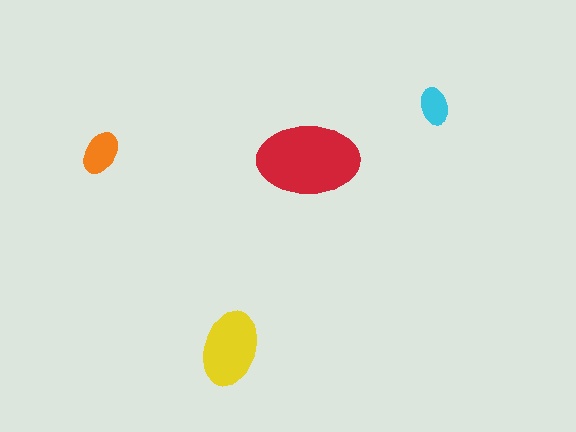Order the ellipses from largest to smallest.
the red one, the yellow one, the orange one, the cyan one.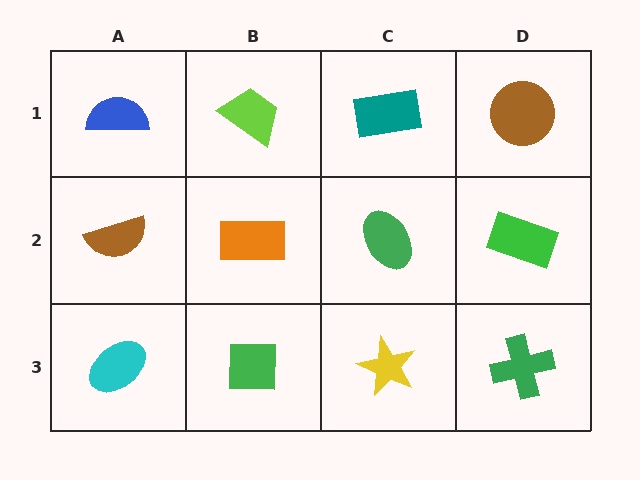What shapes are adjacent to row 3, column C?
A green ellipse (row 2, column C), a green square (row 3, column B), a green cross (row 3, column D).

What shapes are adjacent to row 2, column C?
A teal rectangle (row 1, column C), a yellow star (row 3, column C), an orange rectangle (row 2, column B), a green rectangle (row 2, column D).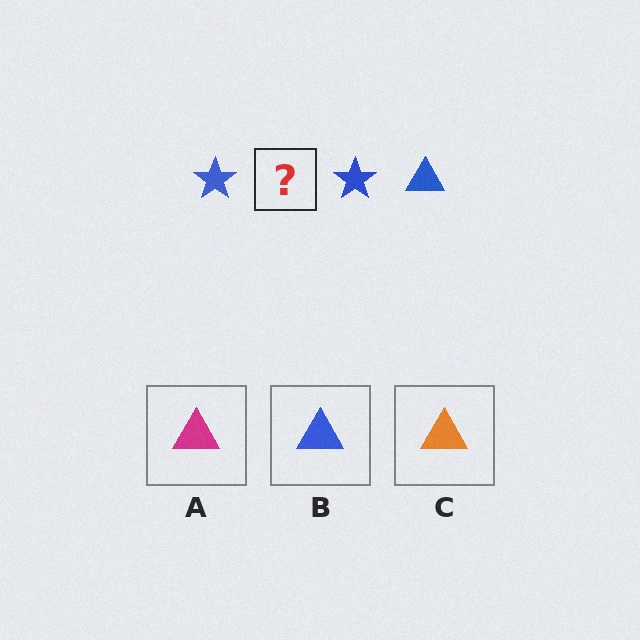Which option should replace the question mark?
Option B.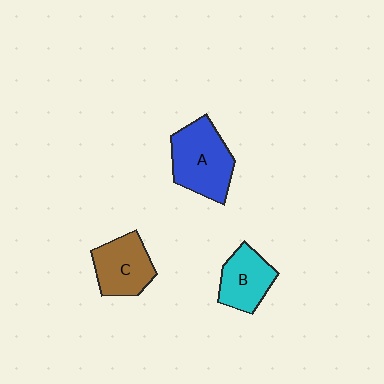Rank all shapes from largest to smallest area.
From largest to smallest: A (blue), C (brown), B (cyan).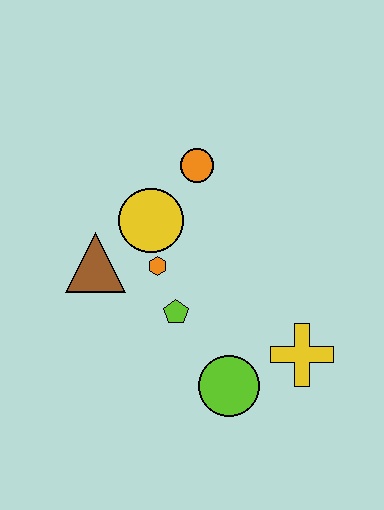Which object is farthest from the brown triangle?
The yellow cross is farthest from the brown triangle.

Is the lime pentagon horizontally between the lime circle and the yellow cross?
No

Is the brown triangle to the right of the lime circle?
No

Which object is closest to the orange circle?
The yellow circle is closest to the orange circle.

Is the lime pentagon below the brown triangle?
Yes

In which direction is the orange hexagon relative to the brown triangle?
The orange hexagon is to the right of the brown triangle.